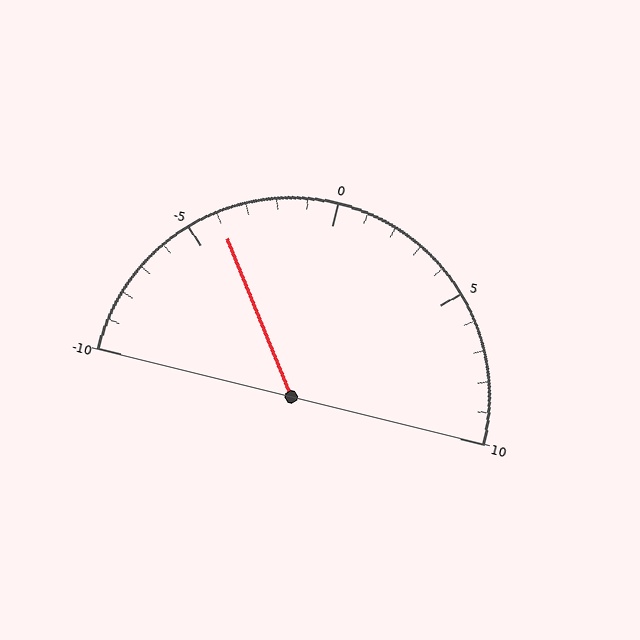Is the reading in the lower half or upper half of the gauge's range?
The reading is in the lower half of the range (-10 to 10).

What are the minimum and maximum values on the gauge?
The gauge ranges from -10 to 10.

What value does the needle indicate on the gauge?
The needle indicates approximately -4.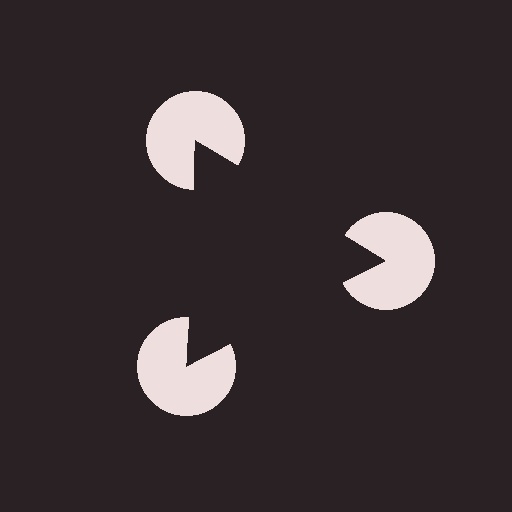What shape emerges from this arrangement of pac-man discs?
An illusory triangle — its edges are inferred from the aligned wedge cuts in the pac-man discs, not physically drawn.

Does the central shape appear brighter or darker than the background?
It typically appears slightly darker than the background, even though no actual brightness change is drawn.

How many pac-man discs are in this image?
There are 3 — one at each vertex of the illusory triangle.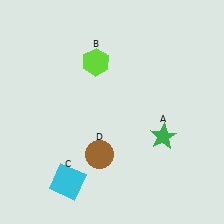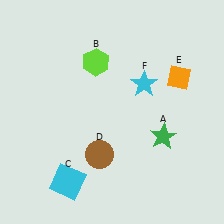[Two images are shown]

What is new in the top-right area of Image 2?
An orange diamond (E) was added in the top-right area of Image 2.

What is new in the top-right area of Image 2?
A cyan star (F) was added in the top-right area of Image 2.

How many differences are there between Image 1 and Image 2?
There are 2 differences between the two images.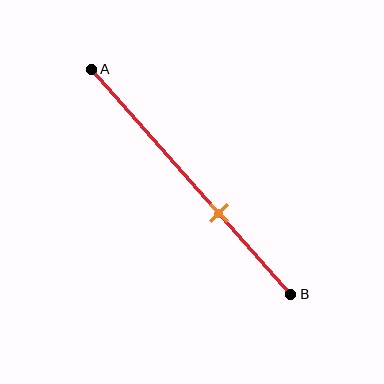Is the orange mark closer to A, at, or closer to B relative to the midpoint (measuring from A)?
The orange mark is closer to point B than the midpoint of segment AB.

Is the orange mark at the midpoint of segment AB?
No, the mark is at about 65% from A, not at the 50% midpoint.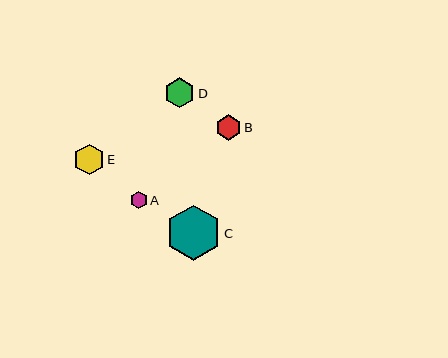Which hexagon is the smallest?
Hexagon A is the smallest with a size of approximately 17 pixels.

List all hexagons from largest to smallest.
From largest to smallest: C, E, D, B, A.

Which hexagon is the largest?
Hexagon C is the largest with a size of approximately 56 pixels.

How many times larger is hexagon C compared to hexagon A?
Hexagon C is approximately 3.2 times the size of hexagon A.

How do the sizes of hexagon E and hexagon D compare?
Hexagon E and hexagon D are approximately the same size.